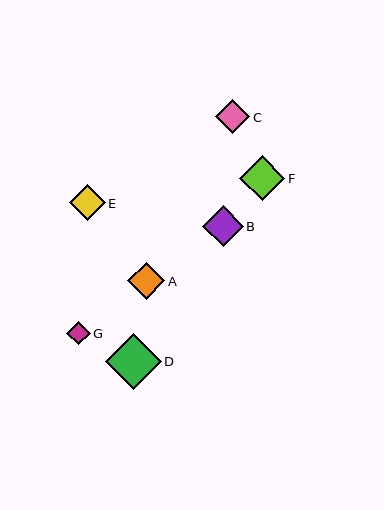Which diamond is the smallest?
Diamond G is the smallest with a size of approximately 23 pixels.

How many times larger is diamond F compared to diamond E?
Diamond F is approximately 1.3 times the size of diamond E.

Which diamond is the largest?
Diamond D is the largest with a size of approximately 56 pixels.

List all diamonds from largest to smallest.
From largest to smallest: D, F, B, A, E, C, G.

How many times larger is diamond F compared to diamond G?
Diamond F is approximately 2.0 times the size of diamond G.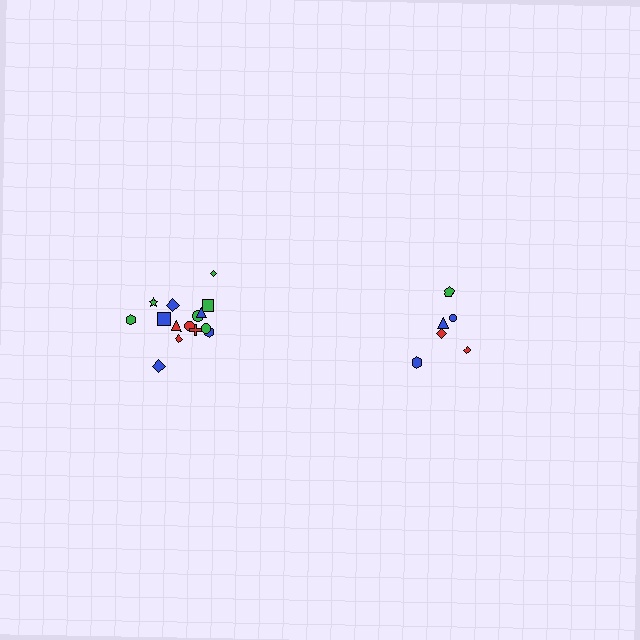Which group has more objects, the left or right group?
The left group.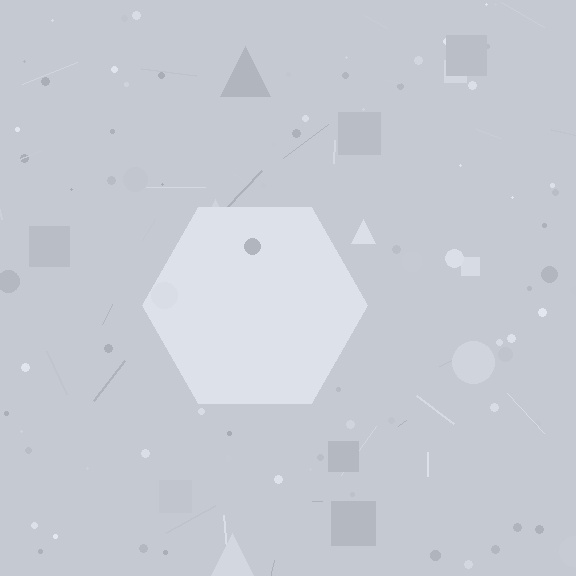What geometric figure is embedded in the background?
A hexagon is embedded in the background.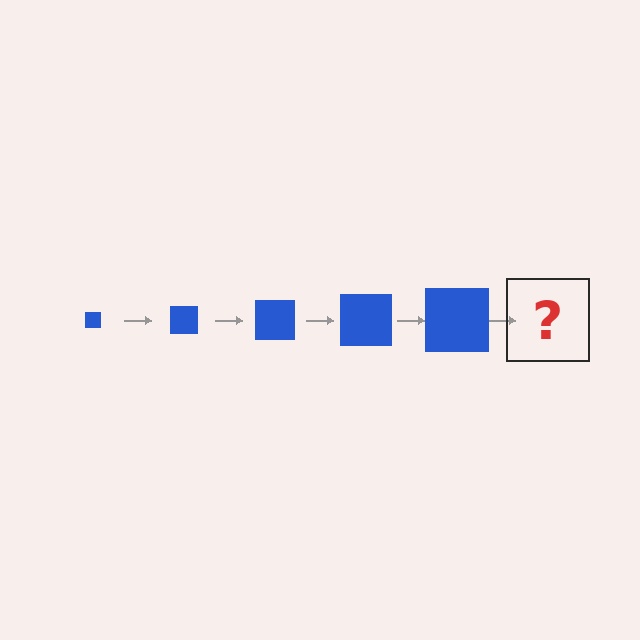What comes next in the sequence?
The next element should be a blue square, larger than the previous one.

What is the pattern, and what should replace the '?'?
The pattern is that the square gets progressively larger each step. The '?' should be a blue square, larger than the previous one.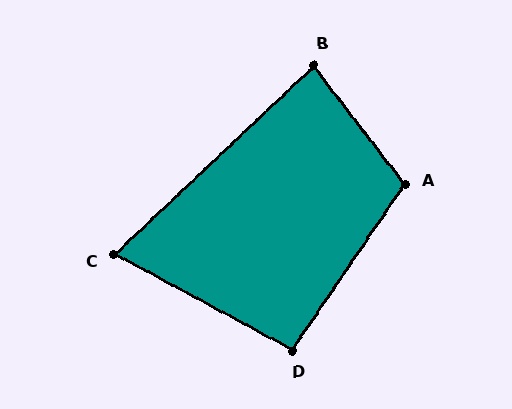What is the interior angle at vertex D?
Approximately 96 degrees (obtuse).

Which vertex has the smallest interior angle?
C, at approximately 72 degrees.